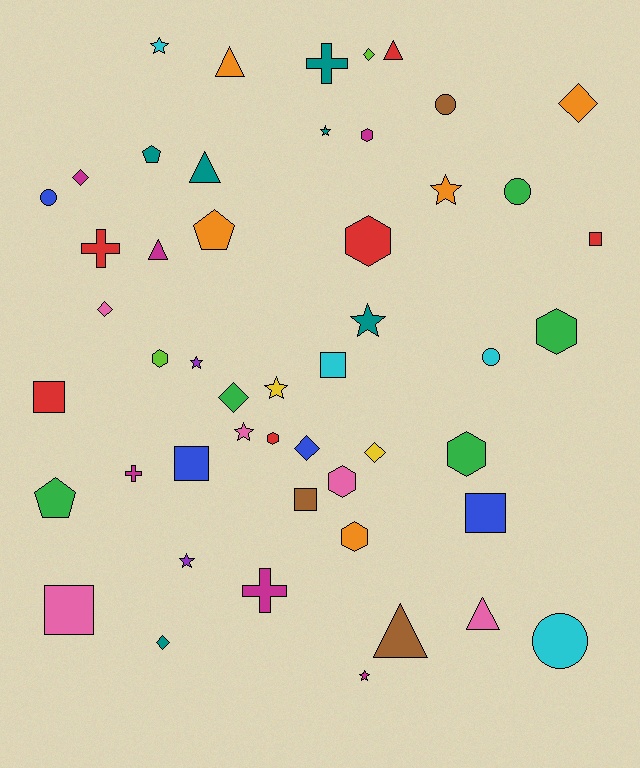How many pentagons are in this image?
There are 3 pentagons.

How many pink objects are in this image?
There are 5 pink objects.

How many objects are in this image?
There are 50 objects.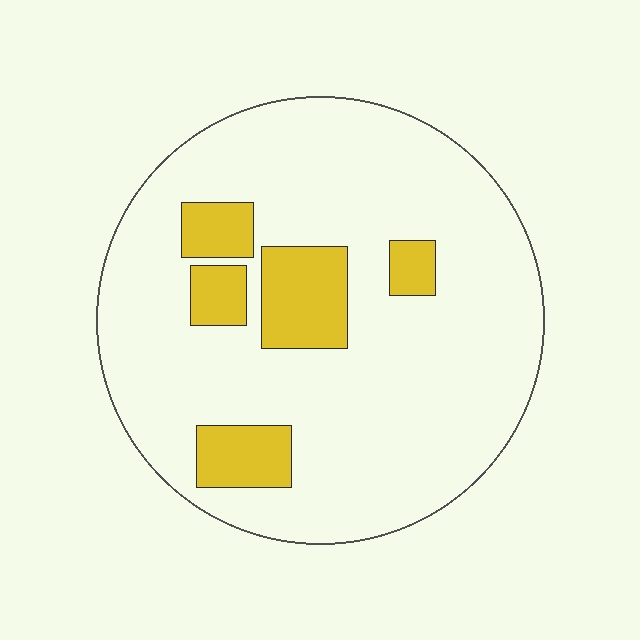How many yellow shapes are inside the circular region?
5.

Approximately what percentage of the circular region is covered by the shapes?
Approximately 15%.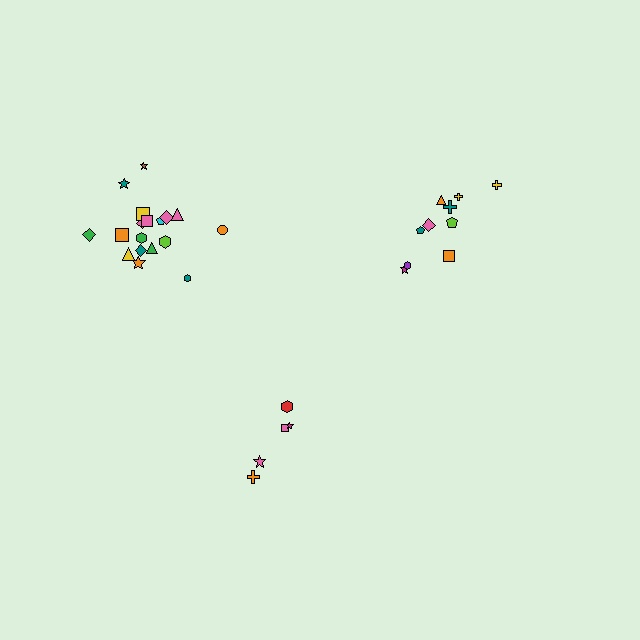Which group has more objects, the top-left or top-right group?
The top-left group.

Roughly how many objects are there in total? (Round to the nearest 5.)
Roughly 35 objects in total.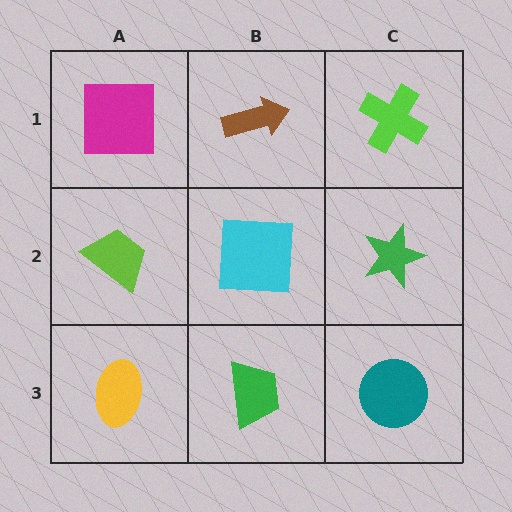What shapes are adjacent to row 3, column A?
A lime trapezoid (row 2, column A), a green trapezoid (row 3, column B).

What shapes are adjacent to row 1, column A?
A lime trapezoid (row 2, column A), a brown arrow (row 1, column B).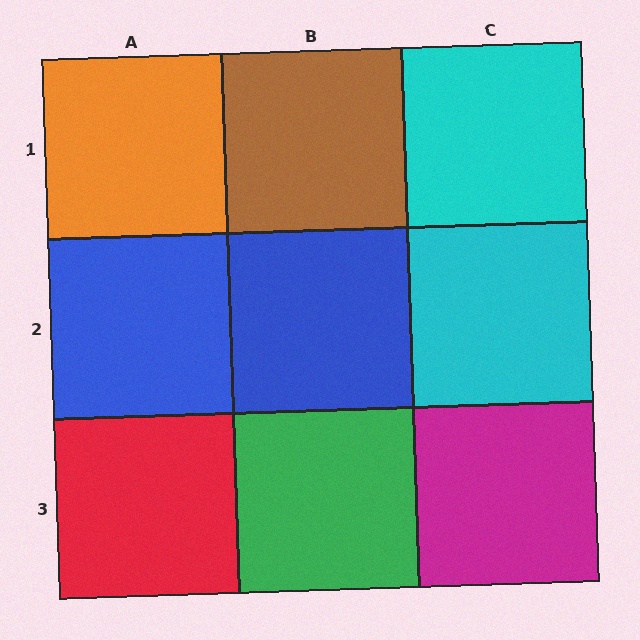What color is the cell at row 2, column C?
Cyan.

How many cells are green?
1 cell is green.